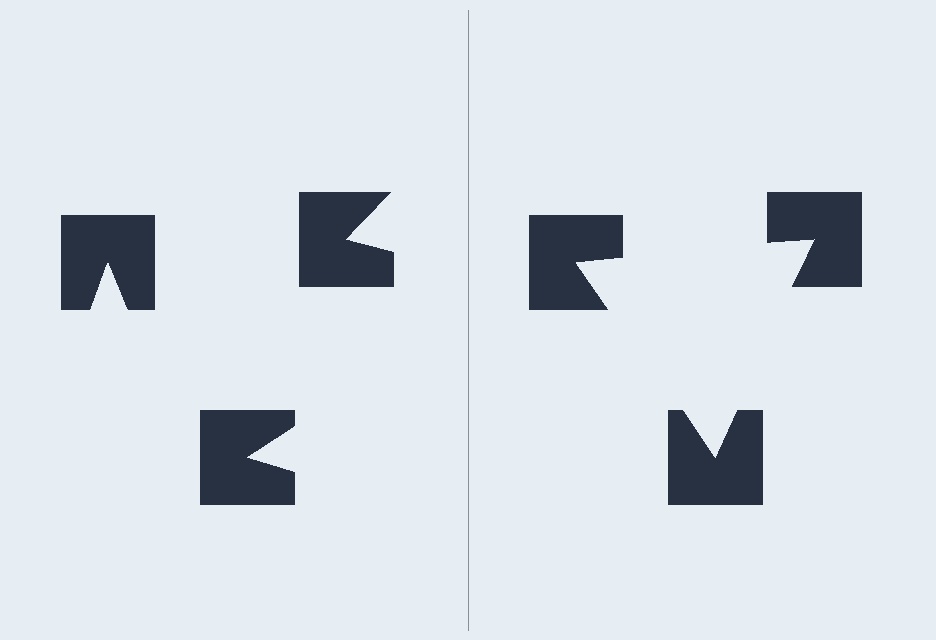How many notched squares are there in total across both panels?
6 — 3 on each side.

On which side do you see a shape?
An illusory triangle appears on the right side. On the left side the wedge cuts are rotated, so no coherent shape forms.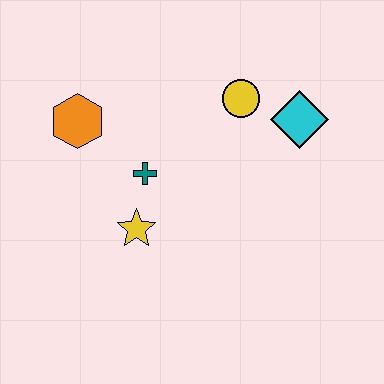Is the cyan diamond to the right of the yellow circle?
Yes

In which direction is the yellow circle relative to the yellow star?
The yellow circle is above the yellow star.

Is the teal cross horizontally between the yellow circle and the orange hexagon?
Yes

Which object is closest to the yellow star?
The teal cross is closest to the yellow star.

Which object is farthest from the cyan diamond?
The orange hexagon is farthest from the cyan diamond.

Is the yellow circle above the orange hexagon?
Yes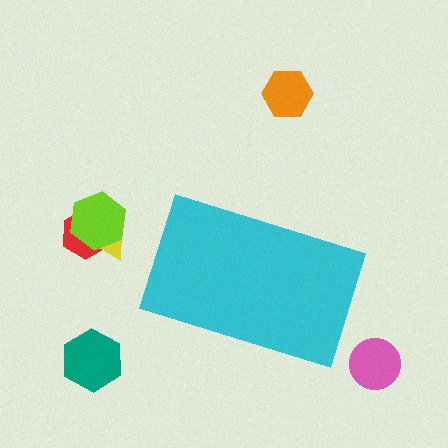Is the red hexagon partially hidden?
No, the red hexagon is fully visible.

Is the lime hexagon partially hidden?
No, the lime hexagon is fully visible.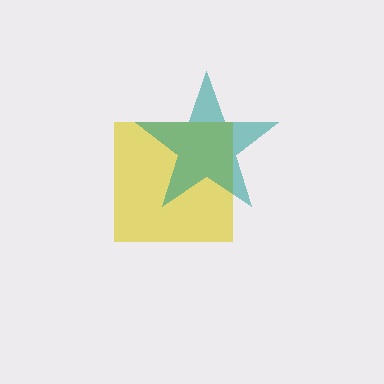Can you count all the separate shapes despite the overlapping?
Yes, there are 2 separate shapes.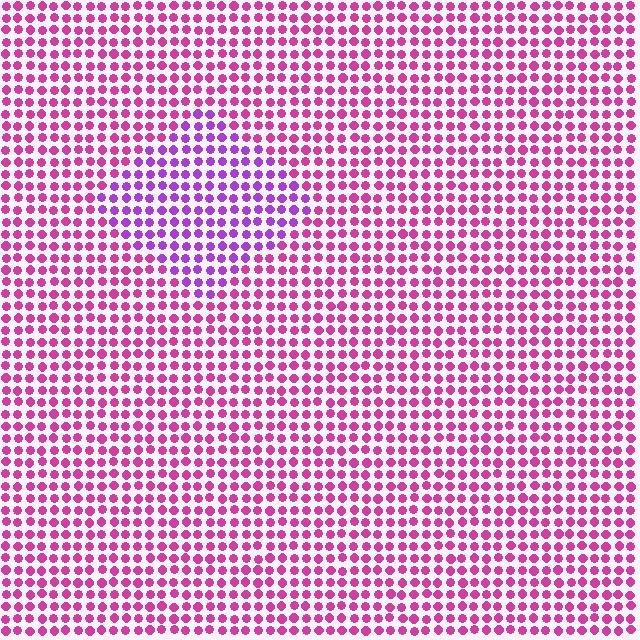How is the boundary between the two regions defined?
The boundary is defined purely by a slight shift in hue (about 36 degrees). Spacing, size, and orientation are identical on both sides.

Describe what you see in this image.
The image is filled with small magenta elements in a uniform arrangement. A diamond-shaped region is visible where the elements are tinted to a slightly different hue, forming a subtle color boundary.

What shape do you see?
I see a diamond.